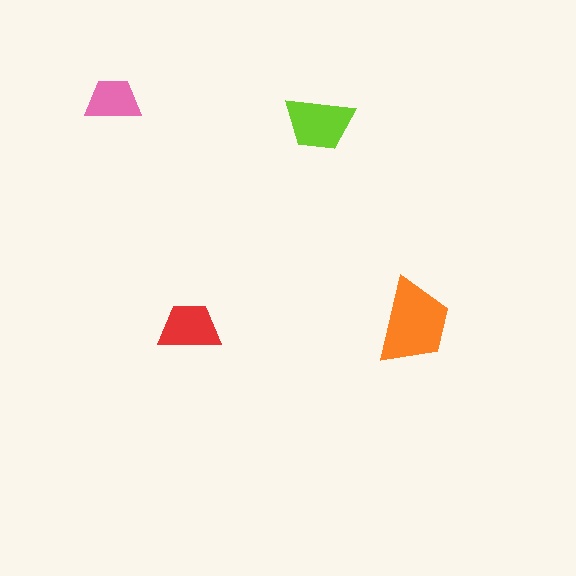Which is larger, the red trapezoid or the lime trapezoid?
The lime one.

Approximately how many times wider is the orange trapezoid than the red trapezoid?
About 1.5 times wider.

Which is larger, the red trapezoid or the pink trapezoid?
The red one.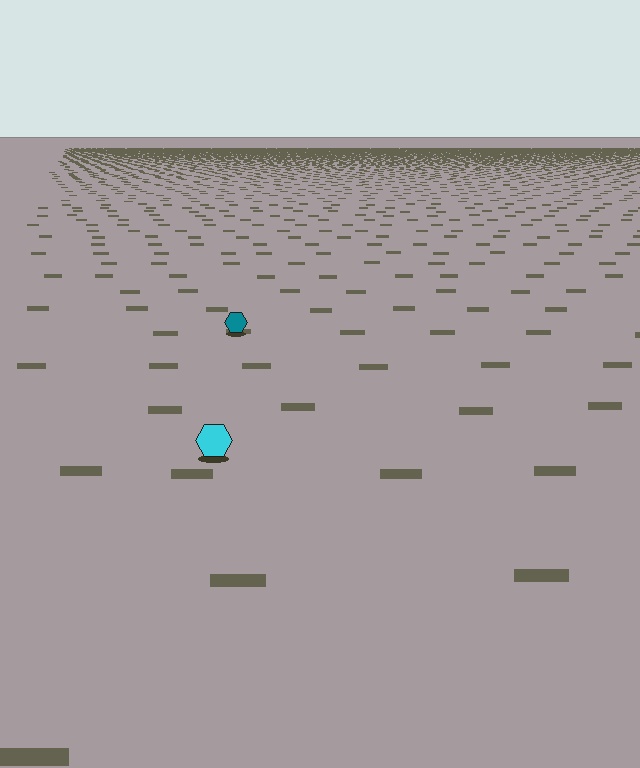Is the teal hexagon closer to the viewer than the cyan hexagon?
No. The cyan hexagon is closer — you can tell from the texture gradient: the ground texture is coarser near it.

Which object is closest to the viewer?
The cyan hexagon is closest. The texture marks near it are larger and more spread out.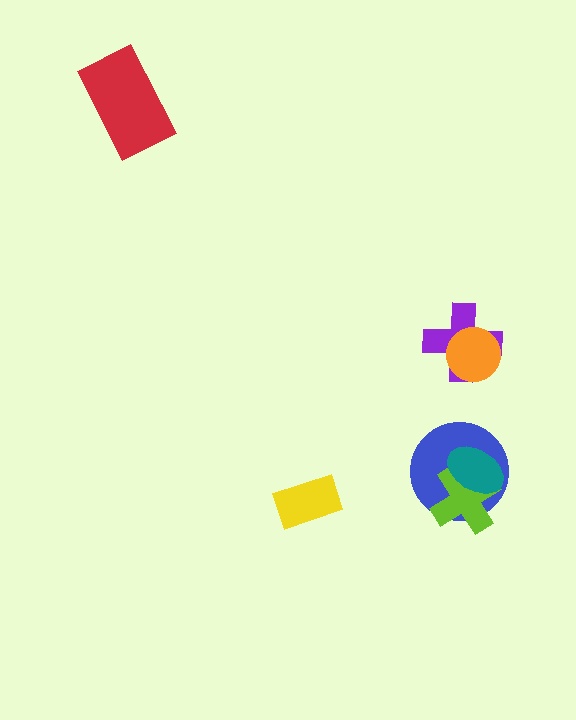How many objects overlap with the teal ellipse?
2 objects overlap with the teal ellipse.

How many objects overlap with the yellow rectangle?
0 objects overlap with the yellow rectangle.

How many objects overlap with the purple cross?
1 object overlaps with the purple cross.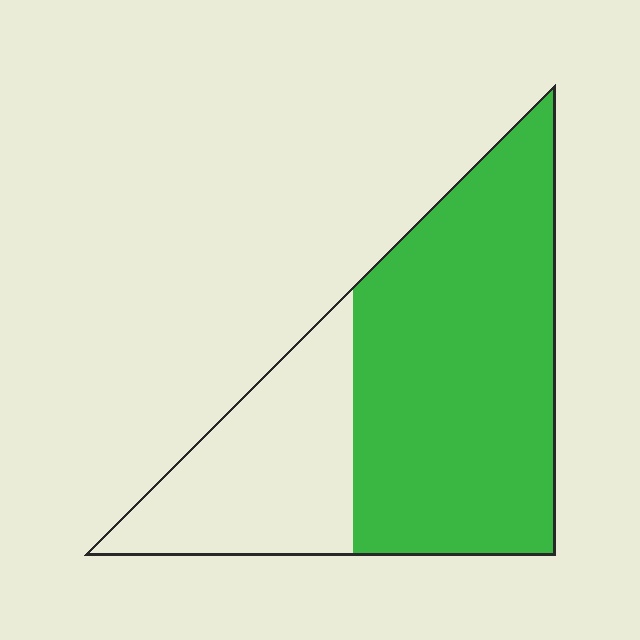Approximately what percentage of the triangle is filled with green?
Approximately 65%.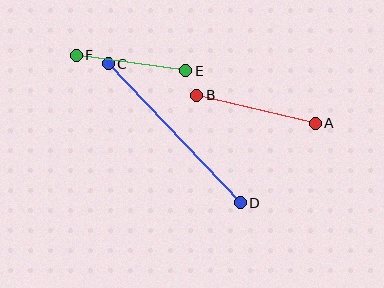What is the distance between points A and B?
The distance is approximately 122 pixels.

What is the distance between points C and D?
The distance is approximately 192 pixels.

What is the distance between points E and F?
The distance is approximately 111 pixels.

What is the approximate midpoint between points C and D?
The midpoint is at approximately (174, 133) pixels.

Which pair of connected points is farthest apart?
Points C and D are farthest apart.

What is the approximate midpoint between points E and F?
The midpoint is at approximately (131, 63) pixels.